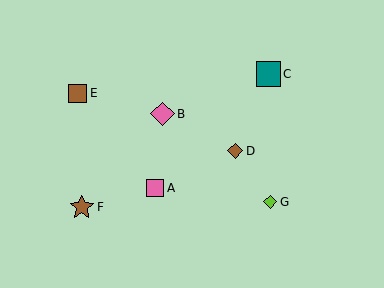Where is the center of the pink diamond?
The center of the pink diamond is at (162, 114).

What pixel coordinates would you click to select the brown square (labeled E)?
Click at (77, 93) to select the brown square E.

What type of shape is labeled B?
Shape B is a pink diamond.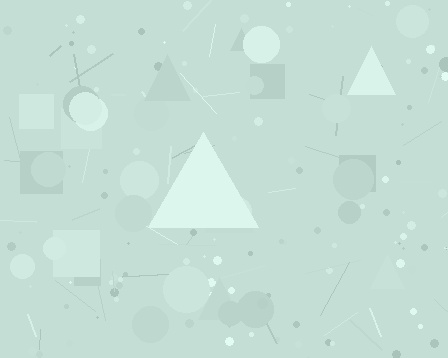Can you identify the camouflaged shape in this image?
The camouflaged shape is a triangle.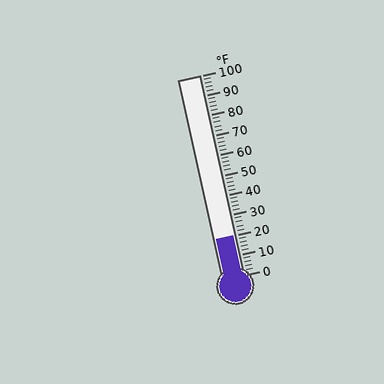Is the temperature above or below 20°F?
The temperature is at 20°F.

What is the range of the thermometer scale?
The thermometer scale ranges from 0°F to 100°F.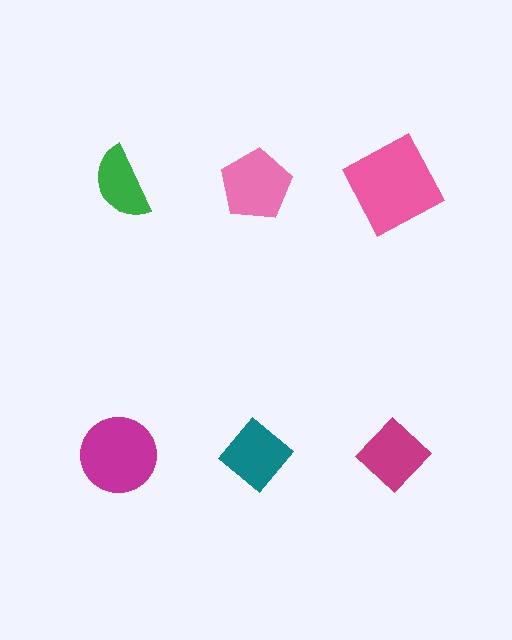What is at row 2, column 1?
A magenta circle.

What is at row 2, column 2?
A teal diamond.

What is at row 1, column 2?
A pink pentagon.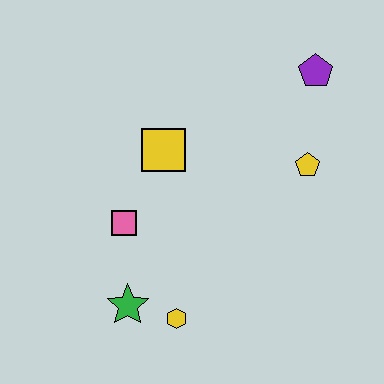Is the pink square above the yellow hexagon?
Yes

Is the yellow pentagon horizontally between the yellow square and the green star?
No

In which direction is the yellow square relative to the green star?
The yellow square is above the green star.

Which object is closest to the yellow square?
The pink square is closest to the yellow square.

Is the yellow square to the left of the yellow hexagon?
Yes